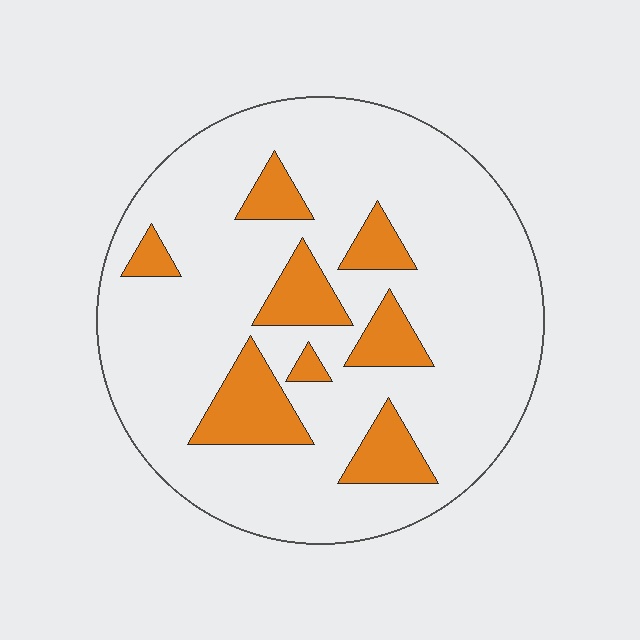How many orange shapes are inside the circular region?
8.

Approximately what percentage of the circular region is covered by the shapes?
Approximately 20%.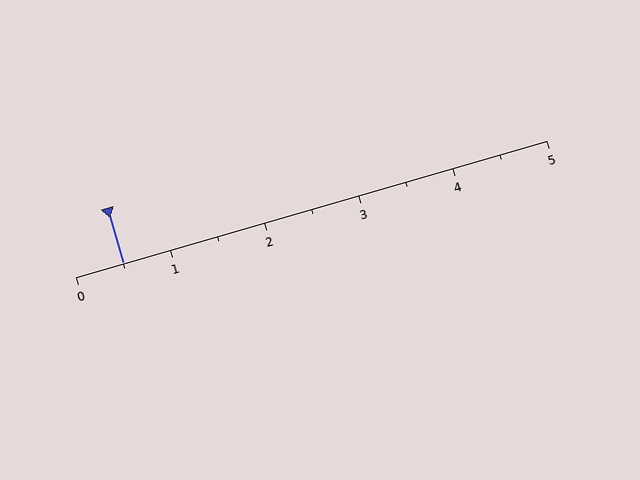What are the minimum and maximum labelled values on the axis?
The axis runs from 0 to 5.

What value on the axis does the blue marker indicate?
The marker indicates approximately 0.5.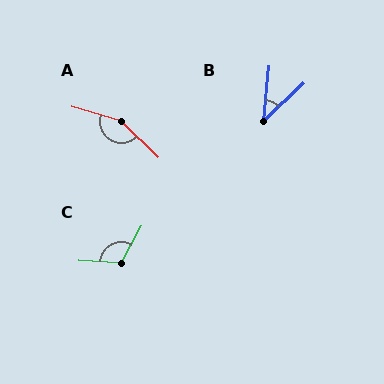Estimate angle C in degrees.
Approximately 116 degrees.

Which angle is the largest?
A, at approximately 152 degrees.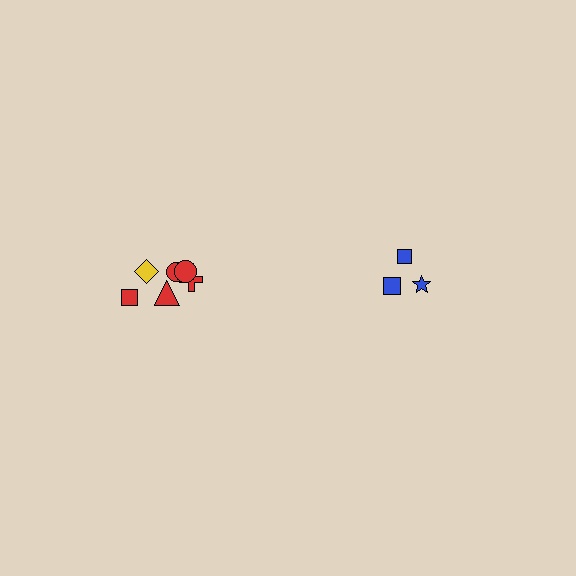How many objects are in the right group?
There are 3 objects.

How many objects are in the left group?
There are 6 objects.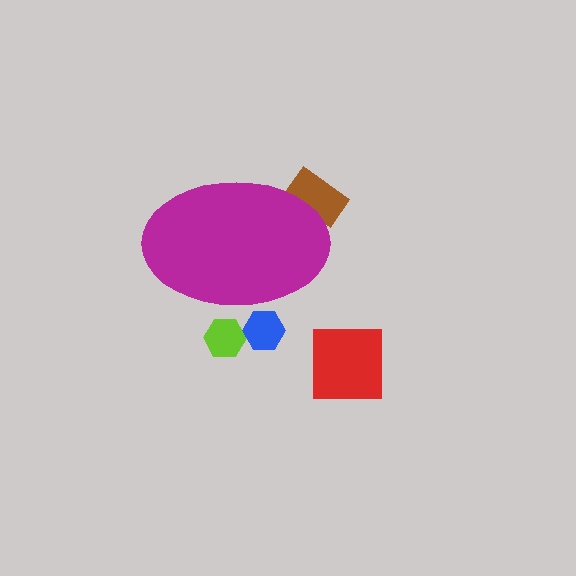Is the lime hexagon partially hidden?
Yes, the lime hexagon is partially hidden behind the magenta ellipse.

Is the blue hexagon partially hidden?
Yes, the blue hexagon is partially hidden behind the magenta ellipse.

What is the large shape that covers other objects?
A magenta ellipse.